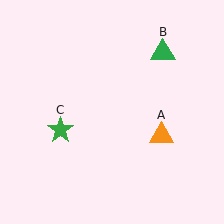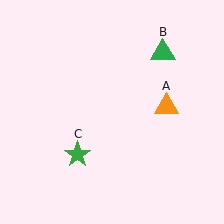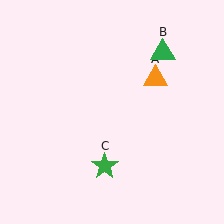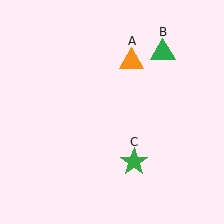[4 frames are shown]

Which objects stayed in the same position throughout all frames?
Green triangle (object B) remained stationary.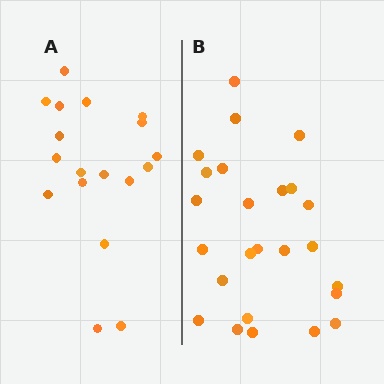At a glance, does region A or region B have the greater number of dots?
Region B (the right region) has more dots.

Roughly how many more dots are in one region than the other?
Region B has roughly 8 or so more dots than region A.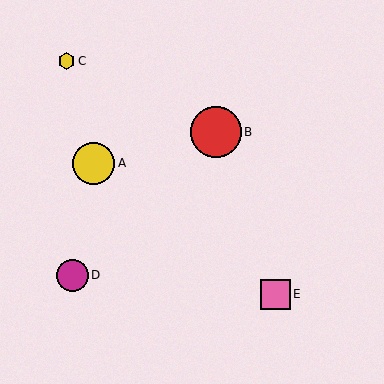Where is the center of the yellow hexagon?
The center of the yellow hexagon is at (67, 61).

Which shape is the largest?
The red circle (labeled B) is the largest.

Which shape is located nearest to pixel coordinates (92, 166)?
The yellow circle (labeled A) at (94, 163) is nearest to that location.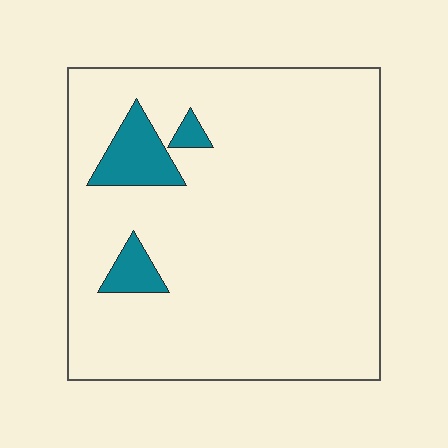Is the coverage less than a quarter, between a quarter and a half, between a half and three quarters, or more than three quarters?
Less than a quarter.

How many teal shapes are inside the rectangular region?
3.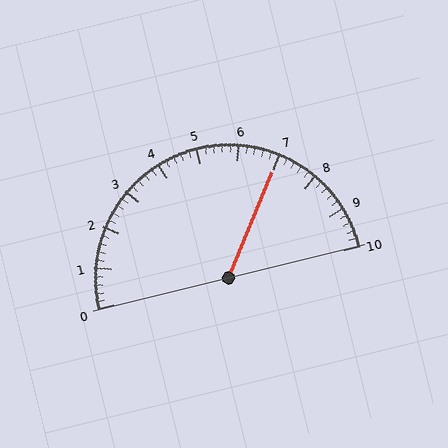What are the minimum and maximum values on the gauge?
The gauge ranges from 0 to 10.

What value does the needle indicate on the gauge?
The needle indicates approximately 7.0.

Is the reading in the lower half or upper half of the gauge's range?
The reading is in the upper half of the range (0 to 10).